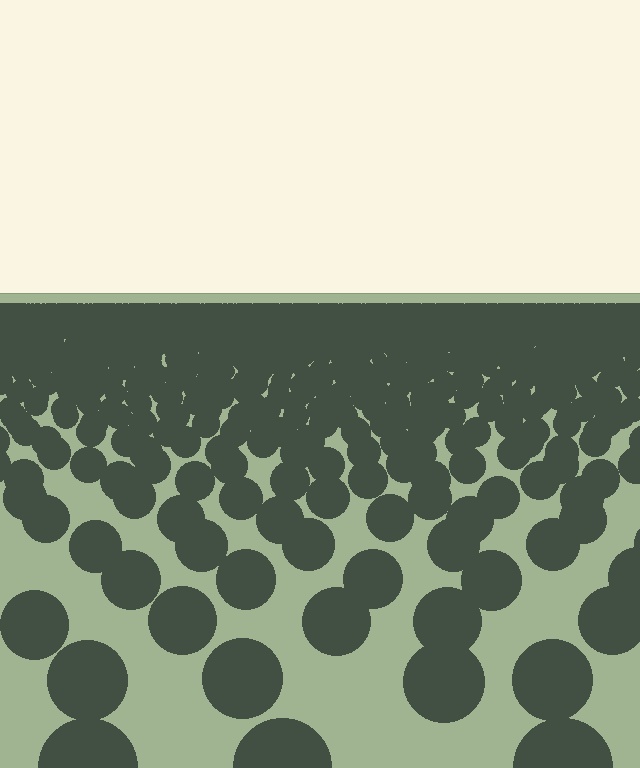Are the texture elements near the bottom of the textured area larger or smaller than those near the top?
Larger. Near the bottom, elements are closer to the viewer and appear at a bigger on-screen size.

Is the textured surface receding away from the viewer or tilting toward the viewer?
The surface is receding away from the viewer. Texture elements get smaller and denser toward the top.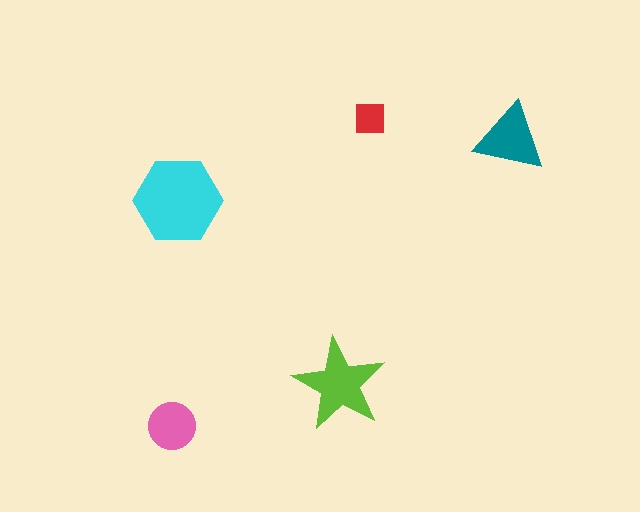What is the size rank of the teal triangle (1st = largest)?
3rd.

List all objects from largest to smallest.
The cyan hexagon, the lime star, the teal triangle, the pink circle, the red square.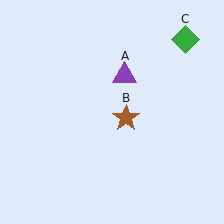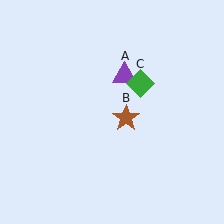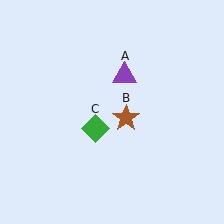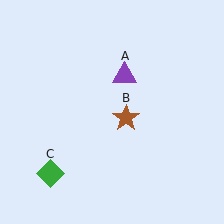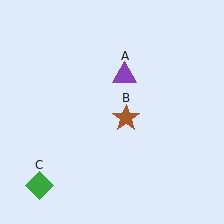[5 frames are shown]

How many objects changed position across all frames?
1 object changed position: green diamond (object C).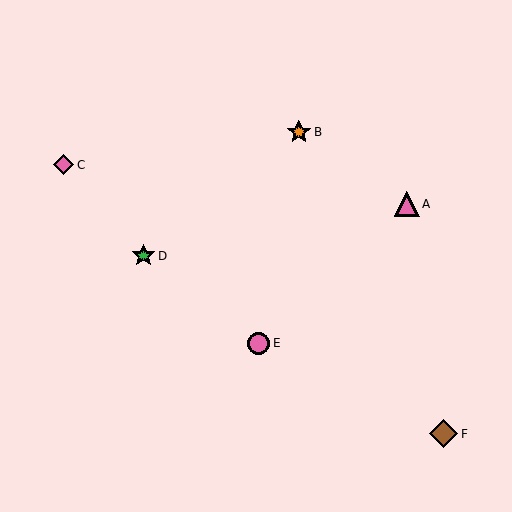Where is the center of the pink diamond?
The center of the pink diamond is at (64, 165).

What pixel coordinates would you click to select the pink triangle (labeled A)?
Click at (407, 204) to select the pink triangle A.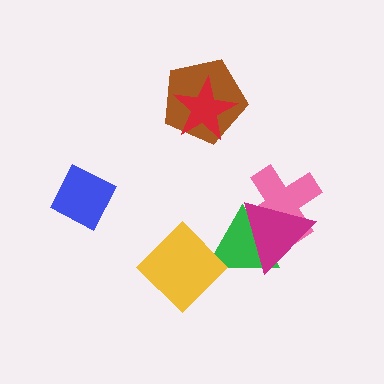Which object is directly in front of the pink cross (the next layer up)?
The green triangle is directly in front of the pink cross.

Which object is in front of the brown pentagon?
The red star is in front of the brown pentagon.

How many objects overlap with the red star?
1 object overlaps with the red star.